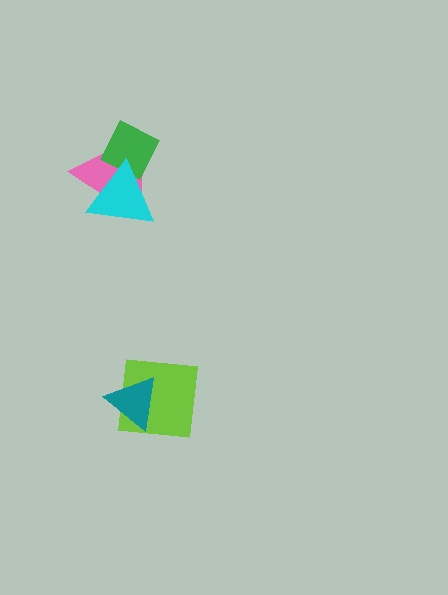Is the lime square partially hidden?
Yes, it is partially covered by another shape.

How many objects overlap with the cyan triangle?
2 objects overlap with the cyan triangle.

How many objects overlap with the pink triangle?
2 objects overlap with the pink triangle.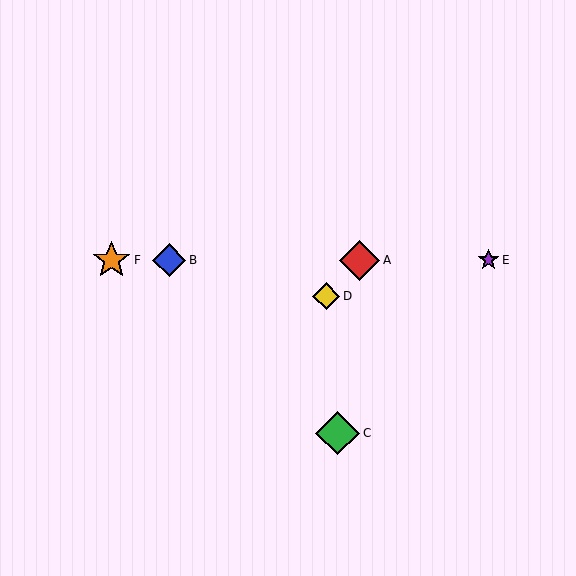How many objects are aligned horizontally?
4 objects (A, B, E, F) are aligned horizontally.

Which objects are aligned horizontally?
Objects A, B, E, F are aligned horizontally.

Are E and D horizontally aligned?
No, E is at y≈260 and D is at y≈296.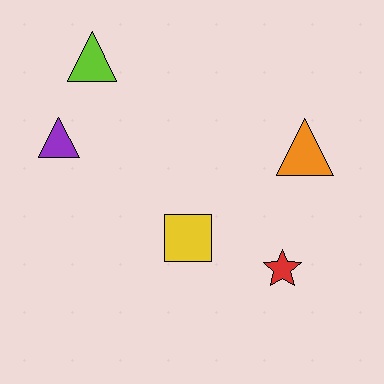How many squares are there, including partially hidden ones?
There is 1 square.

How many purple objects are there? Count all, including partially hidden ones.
There is 1 purple object.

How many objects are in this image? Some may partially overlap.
There are 5 objects.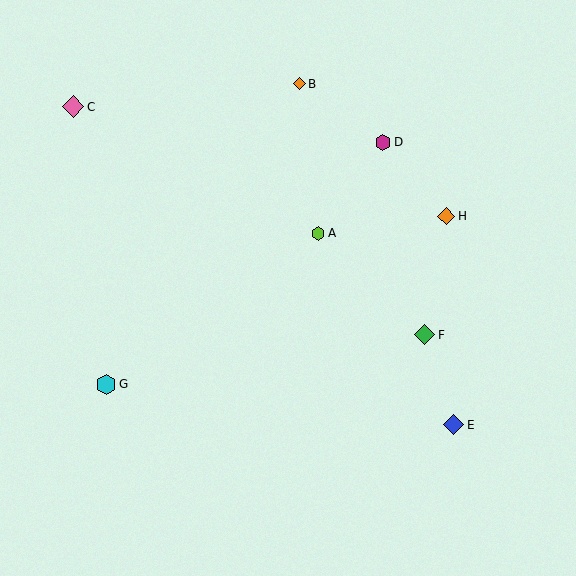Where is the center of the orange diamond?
The center of the orange diamond is at (446, 216).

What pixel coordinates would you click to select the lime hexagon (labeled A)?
Click at (318, 233) to select the lime hexagon A.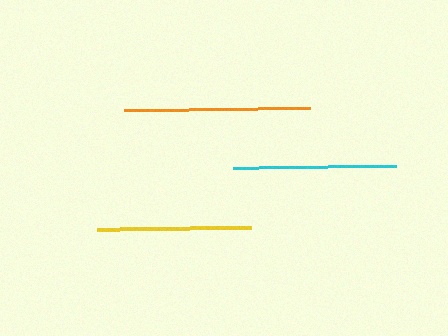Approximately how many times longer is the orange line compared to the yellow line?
The orange line is approximately 1.2 times the length of the yellow line.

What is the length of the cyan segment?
The cyan segment is approximately 163 pixels long.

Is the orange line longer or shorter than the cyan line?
The orange line is longer than the cyan line.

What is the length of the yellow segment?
The yellow segment is approximately 154 pixels long.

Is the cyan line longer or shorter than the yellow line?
The cyan line is longer than the yellow line.